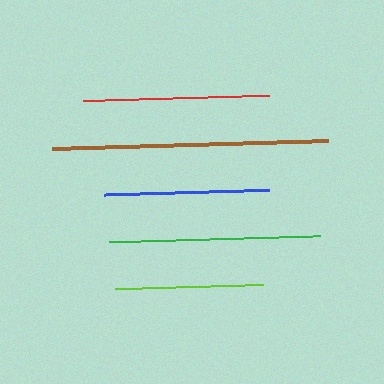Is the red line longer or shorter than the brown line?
The brown line is longer than the red line.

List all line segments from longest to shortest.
From longest to shortest: brown, green, red, blue, lime.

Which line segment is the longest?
The brown line is the longest at approximately 276 pixels.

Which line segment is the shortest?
The lime line is the shortest at approximately 148 pixels.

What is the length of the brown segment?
The brown segment is approximately 276 pixels long.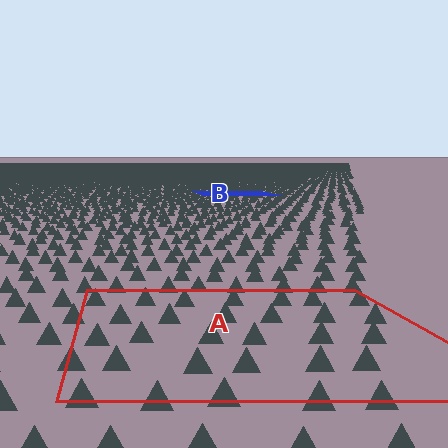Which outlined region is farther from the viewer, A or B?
Region B is farther from the viewer — the texture elements inside it appear smaller and more densely packed.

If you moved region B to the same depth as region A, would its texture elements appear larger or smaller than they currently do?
They would appear larger. At a closer depth, the same texture elements are projected at a bigger on-screen size.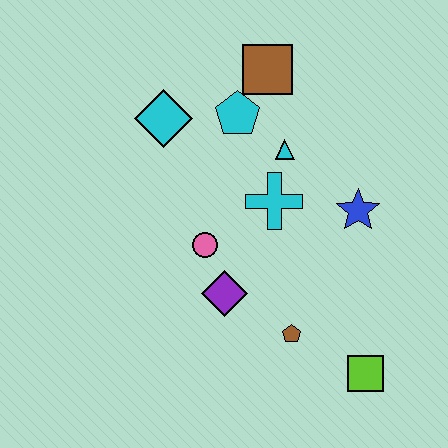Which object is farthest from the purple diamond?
The brown square is farthest from the purple diamond.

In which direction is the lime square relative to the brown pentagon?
The lime square is to the right of the brown pentagon.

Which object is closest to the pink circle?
The purple diamond is closest to the pink circle.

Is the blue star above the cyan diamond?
No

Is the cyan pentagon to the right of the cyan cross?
No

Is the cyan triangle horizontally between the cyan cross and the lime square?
Yes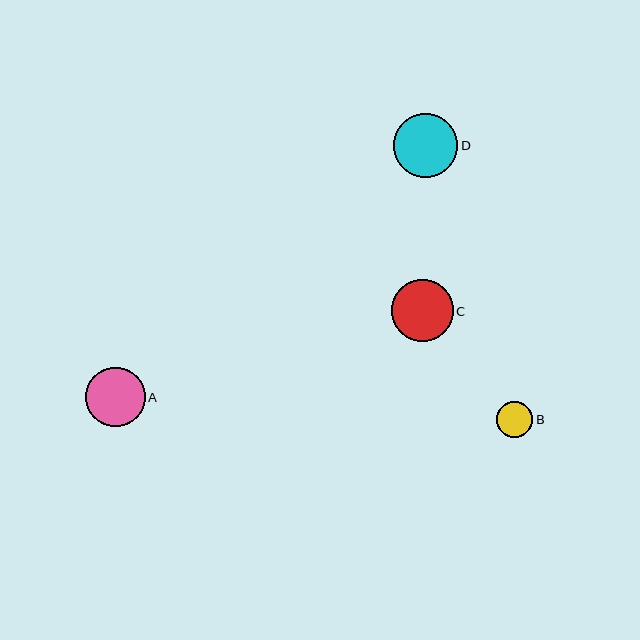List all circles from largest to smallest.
From largest to smallest: D, C, A, B.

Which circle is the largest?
Circle D is the largest with a size of approximately 65 pixels.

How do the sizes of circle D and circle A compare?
Circle D and circle A are approximately the same size.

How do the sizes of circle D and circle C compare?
Circle D and circle C are approximately the same size.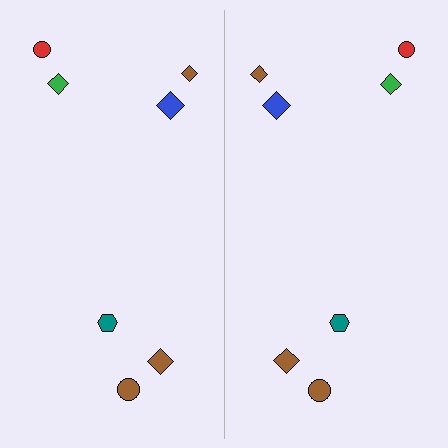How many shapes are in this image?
There are 14 shapes in this image.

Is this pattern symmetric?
Yes, this pattern has bilateral (reflection) symmetry.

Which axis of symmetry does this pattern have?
The pattern has a vertical axis of symmetry running through the center of the image.